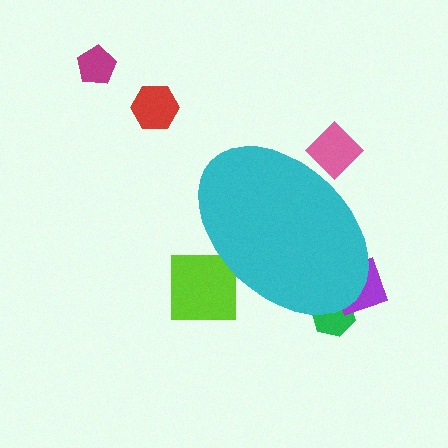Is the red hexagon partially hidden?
No, the red hexagon is fully visible.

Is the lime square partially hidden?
Yes, the lime square is partially hidden behind the cyan ellipse.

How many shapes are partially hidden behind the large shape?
4 shapes are partially hidden.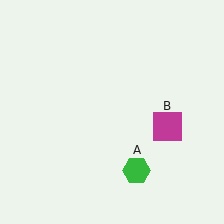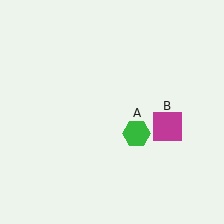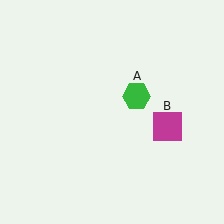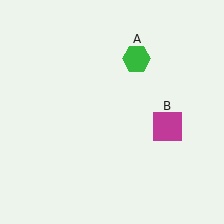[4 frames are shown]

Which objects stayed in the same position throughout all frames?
Magenta square (object B) remained stationary.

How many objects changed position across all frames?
1 object changed position: green hexagon (object A).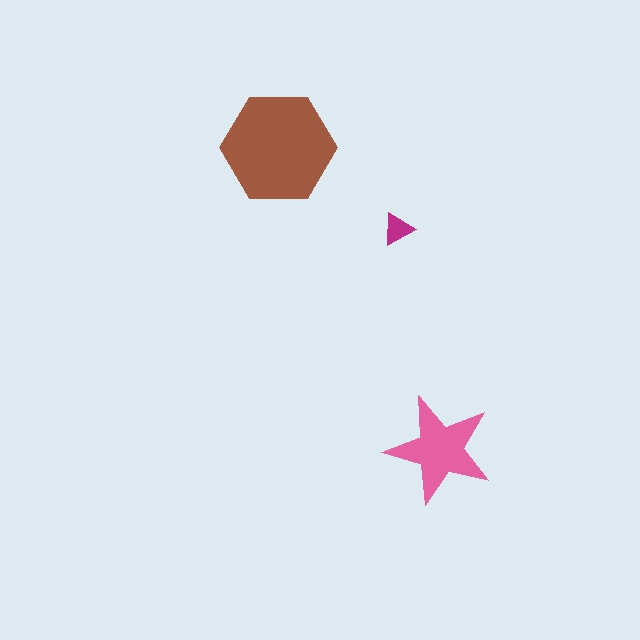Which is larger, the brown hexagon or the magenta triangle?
The brown hexagon.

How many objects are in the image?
There are 3 objects in the image.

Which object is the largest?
The brown hexagon.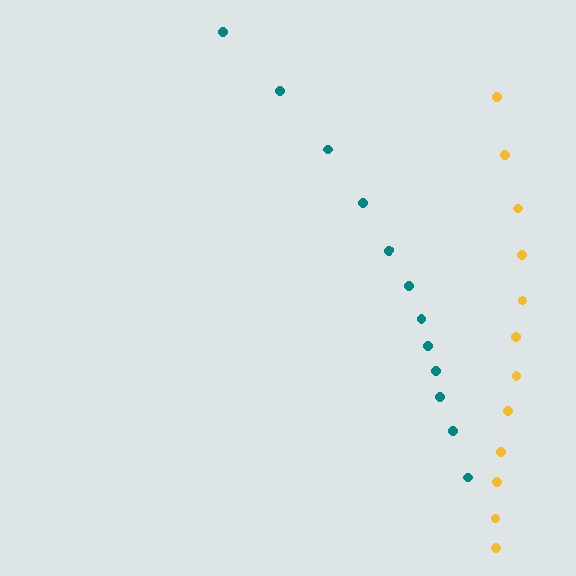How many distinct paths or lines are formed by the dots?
There are 2 distinct paths.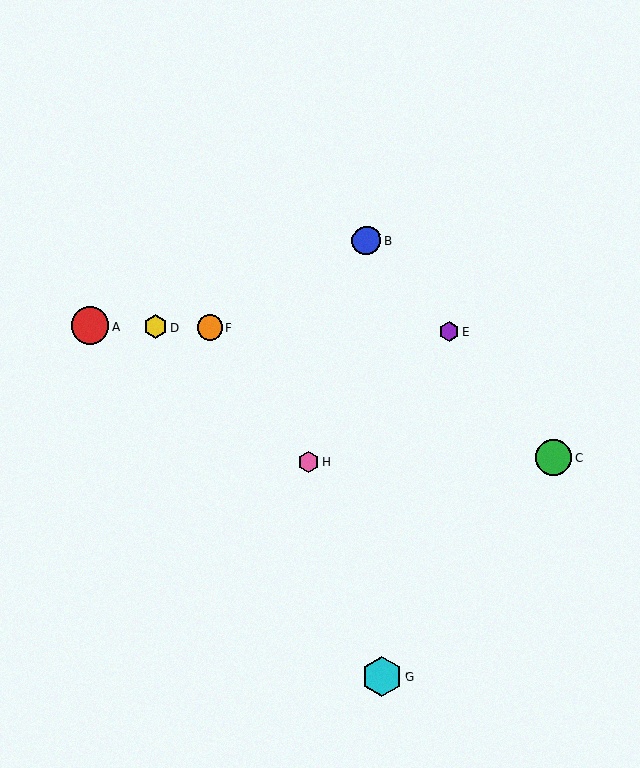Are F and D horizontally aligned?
Yes, both are at y≈328.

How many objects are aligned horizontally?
4 objects (A, D, E, F) are aligned horizontally.